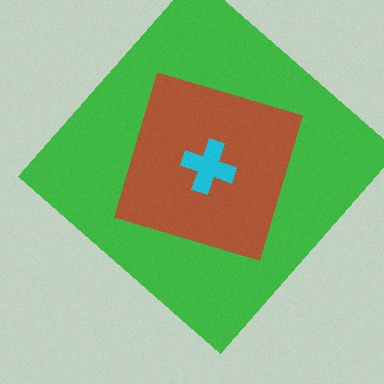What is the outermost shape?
The green diamond.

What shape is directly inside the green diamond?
The brown diamond.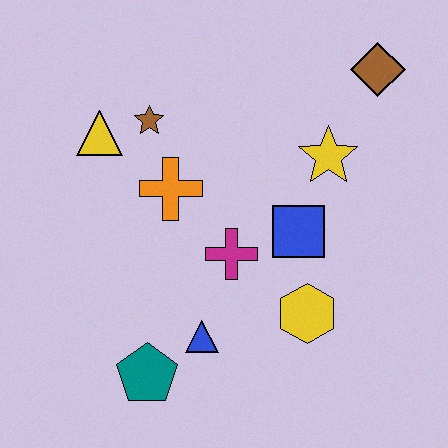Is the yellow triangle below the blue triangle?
No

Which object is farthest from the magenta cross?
The brown diamond is farthest from the magenta cross.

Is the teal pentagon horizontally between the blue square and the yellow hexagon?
No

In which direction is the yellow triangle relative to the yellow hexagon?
The yellow triangle is to the left of the yellow hexagon.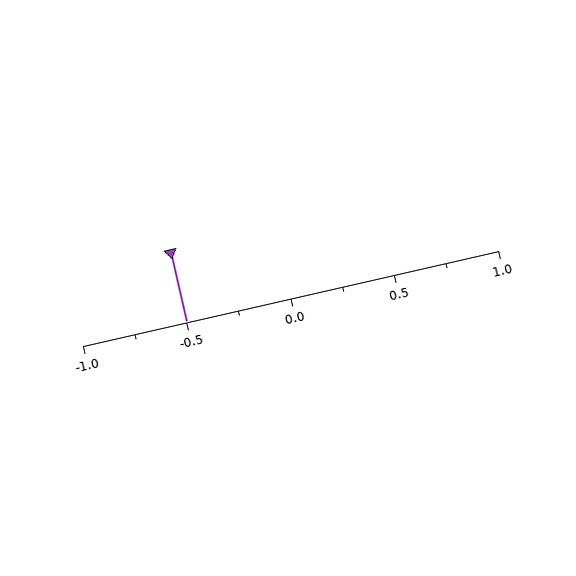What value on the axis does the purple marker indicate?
The marker indicates approximately -0.5.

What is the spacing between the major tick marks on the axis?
The major ticks are spaced 0.5 apart.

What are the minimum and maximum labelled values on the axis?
The axis runs from -1.0 to 1.0.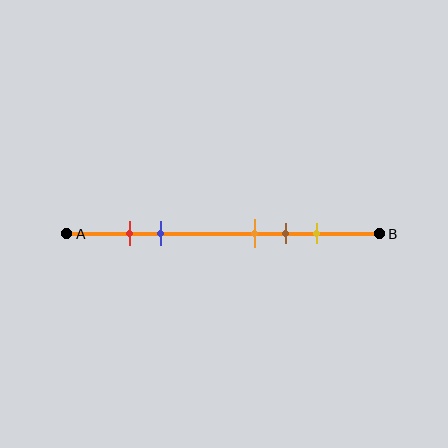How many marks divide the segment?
There are 5 marks dividing the segment.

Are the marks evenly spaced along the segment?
No, the marks are not evenly spaced.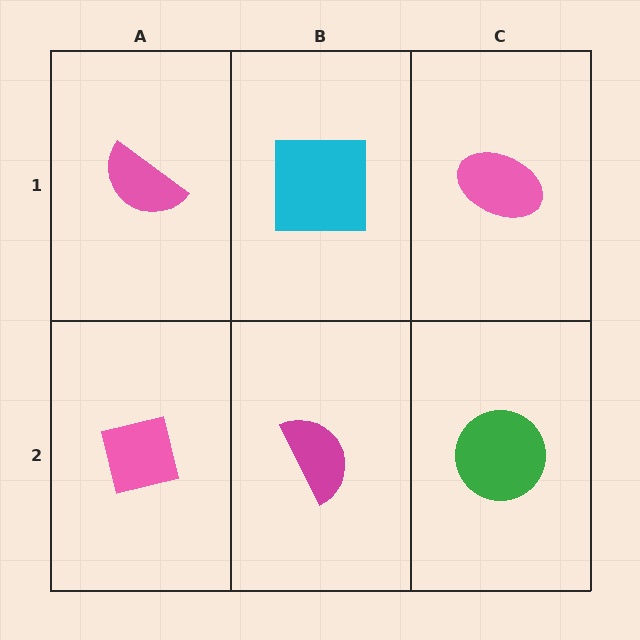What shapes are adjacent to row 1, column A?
A pink square (row 2, column A), a cyan square (row 1, column B).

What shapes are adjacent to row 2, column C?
A pink ellipse (row 1, column C), a magenta semicircle (row 2, column B).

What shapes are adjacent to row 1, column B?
A magenta semicircle (row 2, column B), a pink semicircle (row 1, column A), a pink ellipse (row 1, column C).